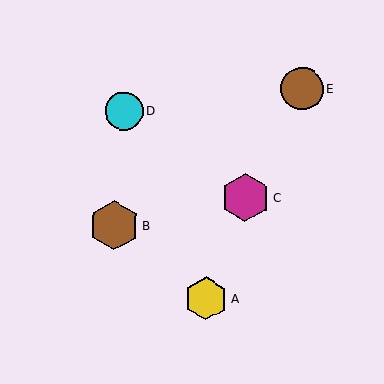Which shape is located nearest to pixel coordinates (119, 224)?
The brown hexagon (labeled B) at (114, 226) is nearest to that location.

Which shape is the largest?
The brown hexagon (labeled B) is the largest.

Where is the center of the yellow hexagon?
The center of the yellow hexagon is at (206, 299).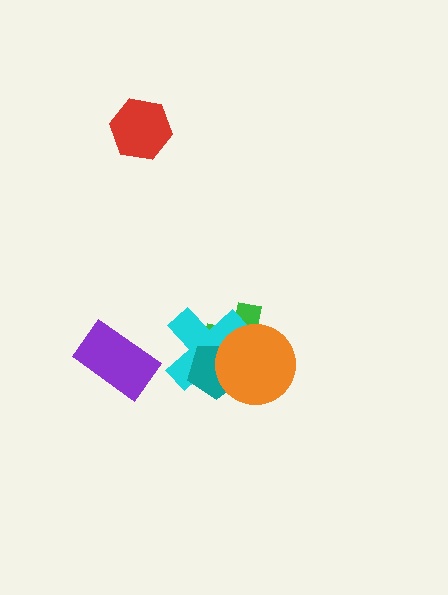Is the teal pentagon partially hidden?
Yes, it is partially covered by another shape.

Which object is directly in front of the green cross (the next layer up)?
The cyan cross is directly in front of the green cross.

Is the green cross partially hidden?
Yes, it is partially covered by another shape.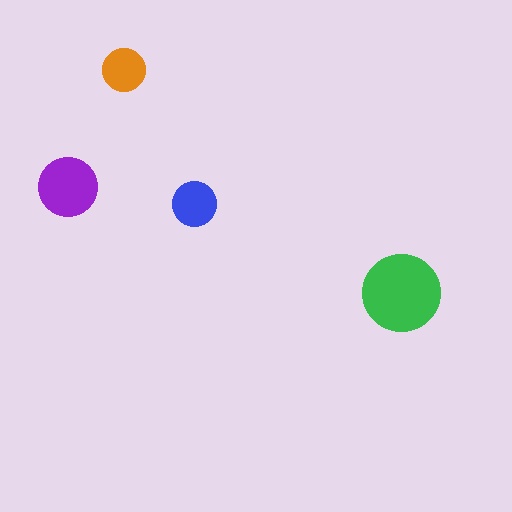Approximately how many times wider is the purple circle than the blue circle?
About 1.5 times wider.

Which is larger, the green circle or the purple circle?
The green one.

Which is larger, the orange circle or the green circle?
The green one.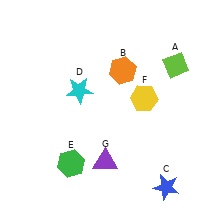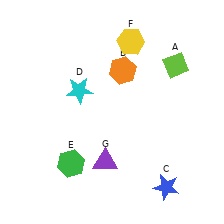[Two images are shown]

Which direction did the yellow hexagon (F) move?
The yellow hexagon (F) moved up.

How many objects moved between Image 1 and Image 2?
1 object moved between the two images.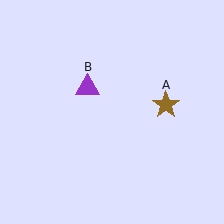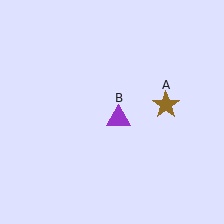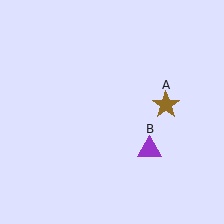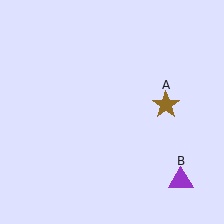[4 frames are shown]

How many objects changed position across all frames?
1 object changed position: purple triangle (object B).